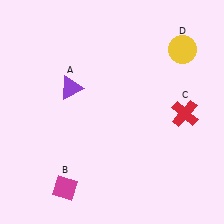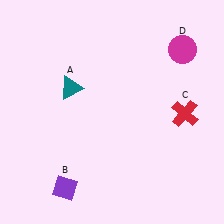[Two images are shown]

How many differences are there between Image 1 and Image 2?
There are 3 differences between the two images.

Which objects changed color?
A changed from purple to teal. B changed from magenta to purple. D changed from yellow to magenta.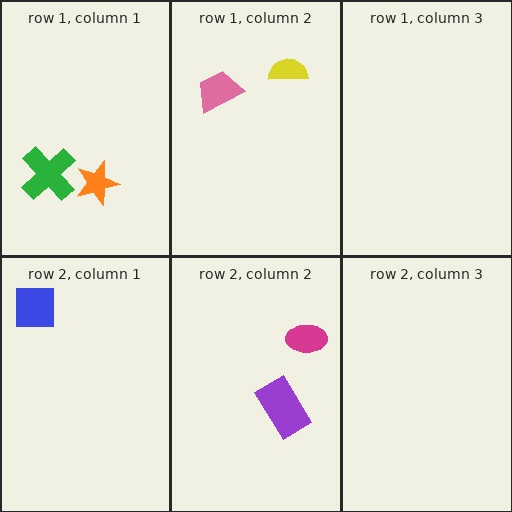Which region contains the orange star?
The row 1, column 1 region.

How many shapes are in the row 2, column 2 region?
2.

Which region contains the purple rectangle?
The row 2, column 2 region.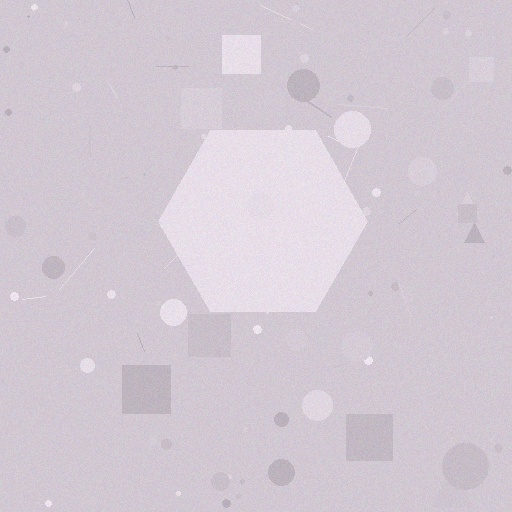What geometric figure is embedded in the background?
A hexagon is embedded in the background.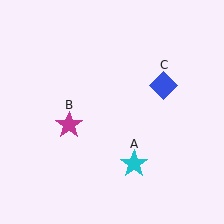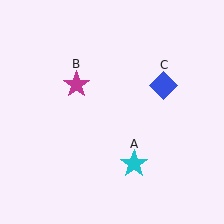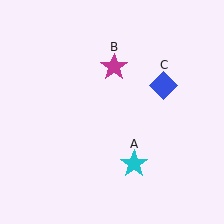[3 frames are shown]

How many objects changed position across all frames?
1 object changed position: magenta star (object B).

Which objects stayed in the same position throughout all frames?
Cyan star (object A) and blue diamond (object C) remained stationary.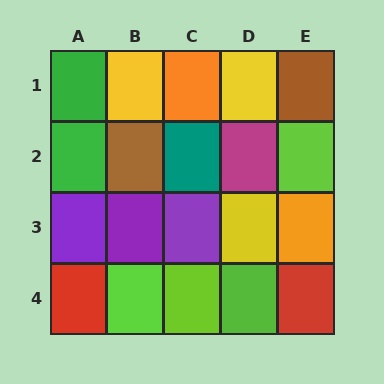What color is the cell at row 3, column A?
Purple.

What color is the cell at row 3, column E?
Orange.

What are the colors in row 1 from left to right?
Green, yellow, orange, yellow, brown.